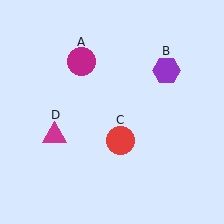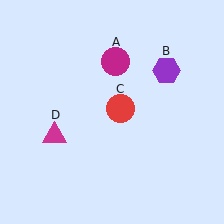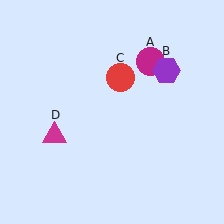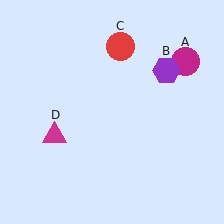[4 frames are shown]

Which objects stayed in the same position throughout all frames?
Purple hexagon (object B) and magenta triangle (object D) remained stationary.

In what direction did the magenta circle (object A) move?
The magenta circle (object A) moved right.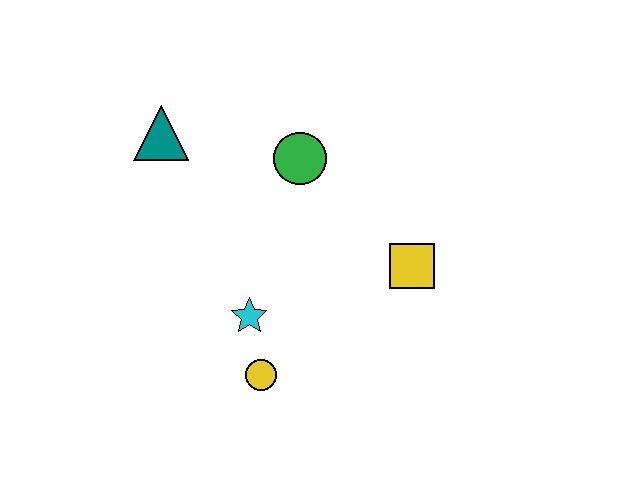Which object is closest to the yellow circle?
The cyan star is closest to the yellow circle.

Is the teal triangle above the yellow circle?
Yes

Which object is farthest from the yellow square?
The teal triangle is farthest from the yellow square.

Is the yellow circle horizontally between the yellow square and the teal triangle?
Yes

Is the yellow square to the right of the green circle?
Yes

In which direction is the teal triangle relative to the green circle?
The teal triangle is to the left of the green circle.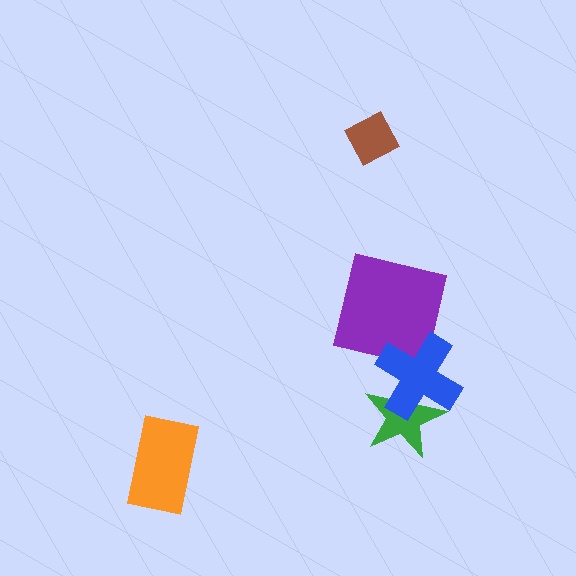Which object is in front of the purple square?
The blue cross is in front of the purple square.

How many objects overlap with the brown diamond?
0 objects overlap with the brown diamond.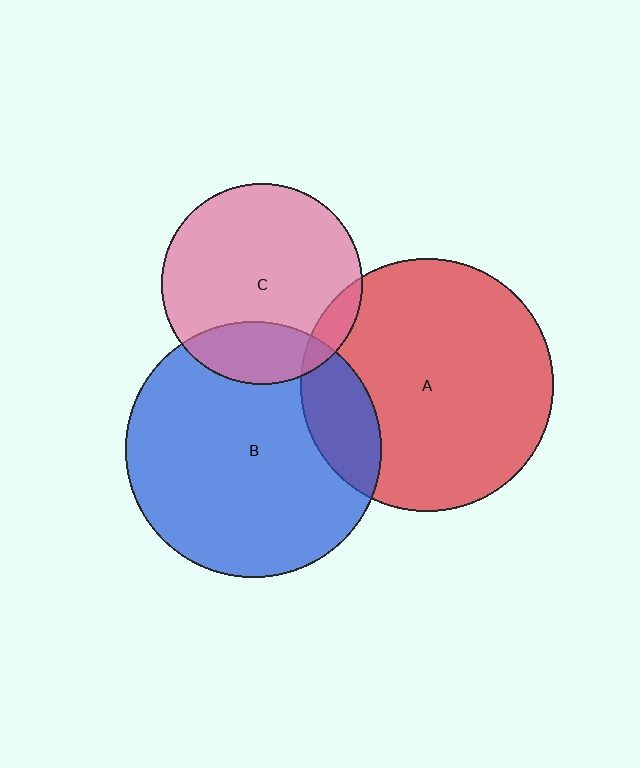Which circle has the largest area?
Circle B (blue).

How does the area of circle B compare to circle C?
Approximately 1.6 times.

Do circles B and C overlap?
Yes.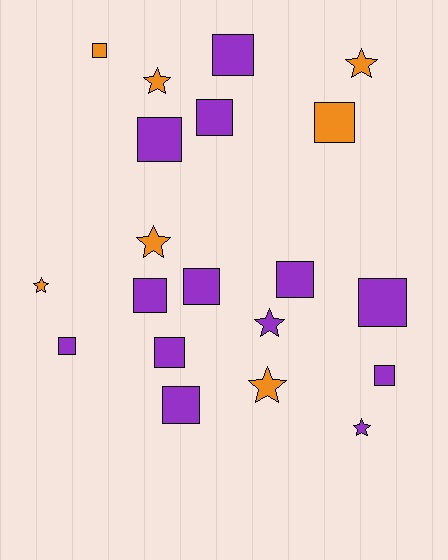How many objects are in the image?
There are 20 objects.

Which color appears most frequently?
Purple, with 13 objects.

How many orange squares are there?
There are 2 orange squares.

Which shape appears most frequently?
Square, with 13 objects.